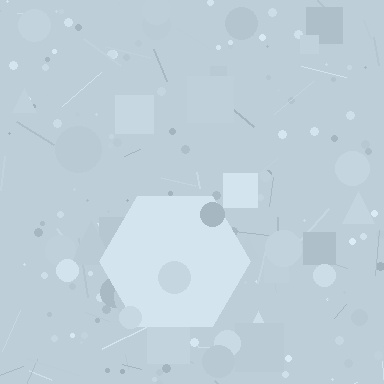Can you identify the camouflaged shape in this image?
The camouflaged shape is a hexagon.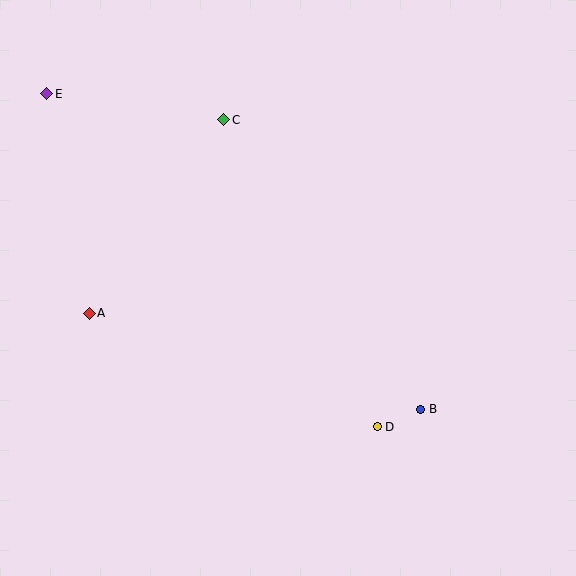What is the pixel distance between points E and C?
The distance between E and C is 178 pixels.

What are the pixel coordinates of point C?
Point C is at (224, 120).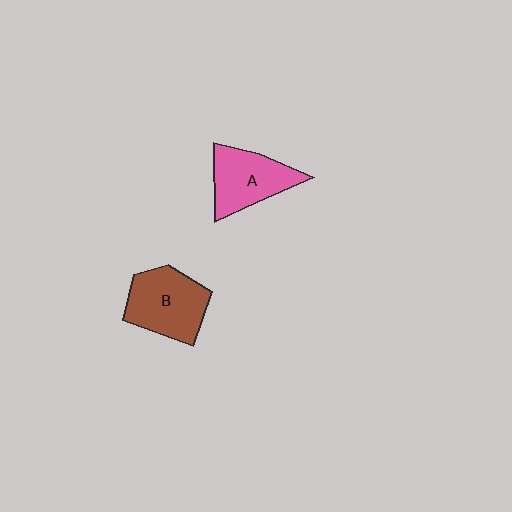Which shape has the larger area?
Shape B (brown).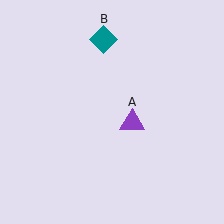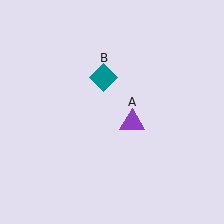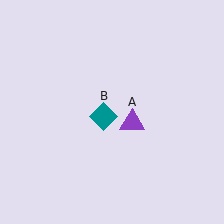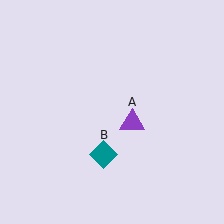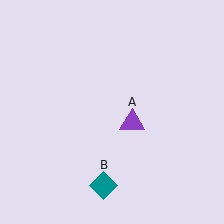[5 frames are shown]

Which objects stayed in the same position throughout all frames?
Purple triangle (object A) remained stationary.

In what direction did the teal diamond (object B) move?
The teal diamond (object B) moved down.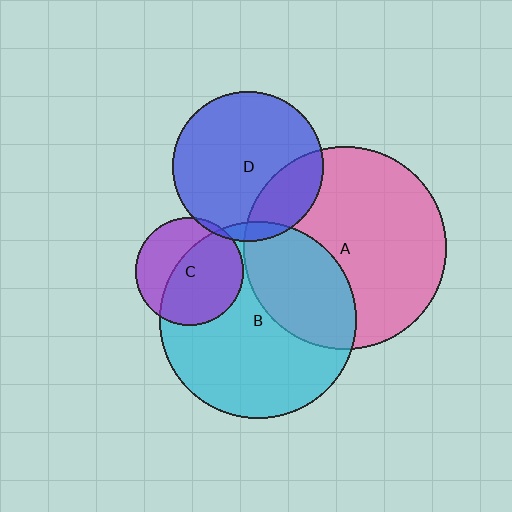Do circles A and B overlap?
Yes.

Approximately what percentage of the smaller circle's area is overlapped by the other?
Approximately 35%.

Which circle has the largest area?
Circle A (pink).